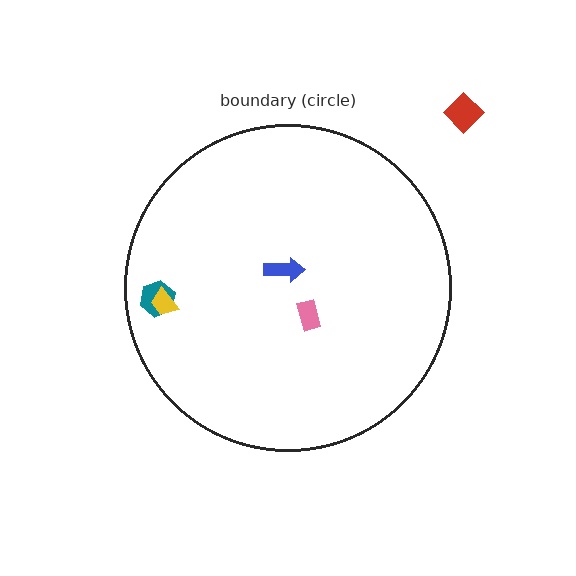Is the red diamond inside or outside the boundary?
Outside.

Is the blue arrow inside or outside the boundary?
Inside.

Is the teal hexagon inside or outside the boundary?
Inside.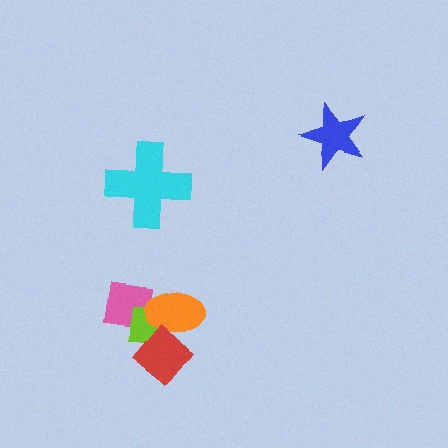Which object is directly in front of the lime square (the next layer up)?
The orange ellipse is directly in front of the lime square.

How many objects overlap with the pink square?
2 objects overlap with the pink square.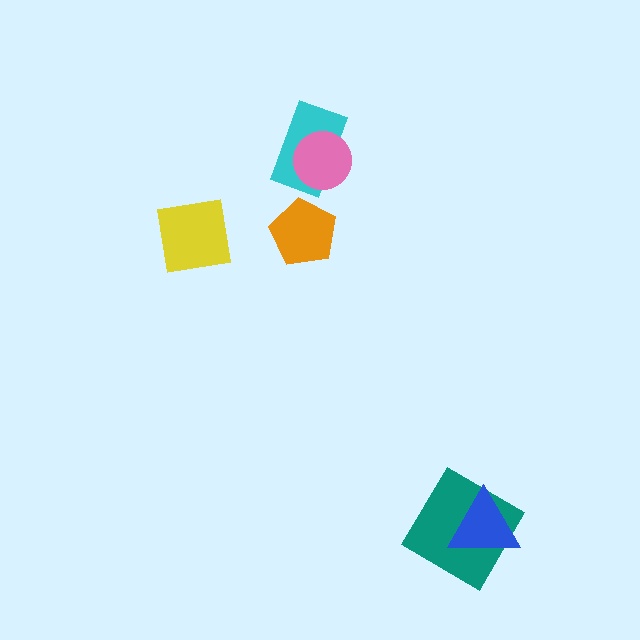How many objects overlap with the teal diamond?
1 object overlaps with the teal diamond.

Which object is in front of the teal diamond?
The blue triangle is in front of the teal diamond.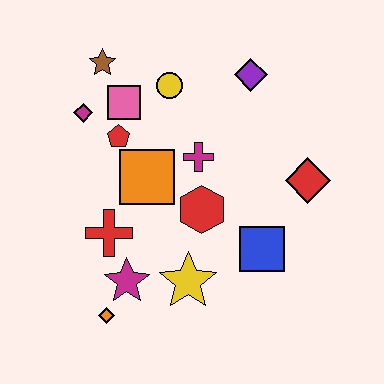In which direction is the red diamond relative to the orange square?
The red diamond is to the right of the orange square.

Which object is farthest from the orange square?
The red diamond is farthest from the orange square.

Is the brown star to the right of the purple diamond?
No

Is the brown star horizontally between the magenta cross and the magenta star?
No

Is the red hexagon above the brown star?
No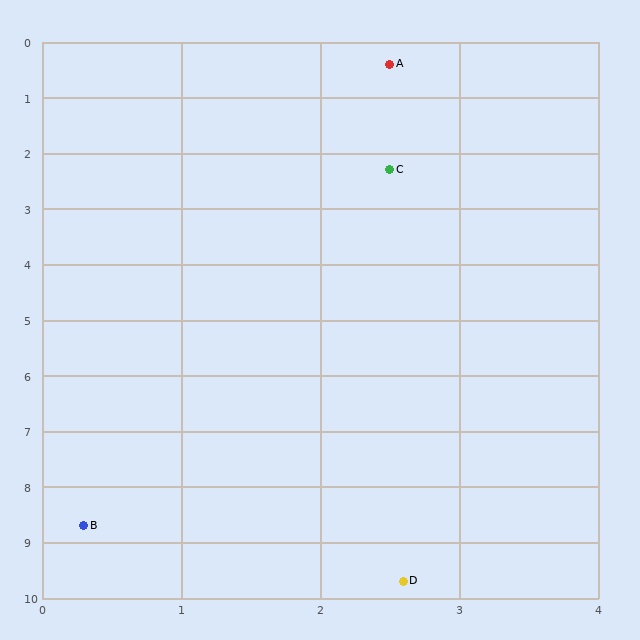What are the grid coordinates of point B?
Point B is at approximately (0.3, 8.7).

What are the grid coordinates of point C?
Point C is at approximately (2.5, 2.3).